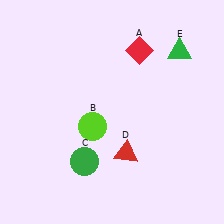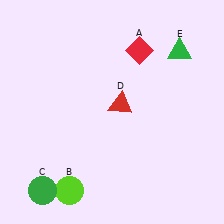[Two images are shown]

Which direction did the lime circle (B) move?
The lime circle (B) moved down.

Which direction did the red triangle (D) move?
The red triangle (D) moved up.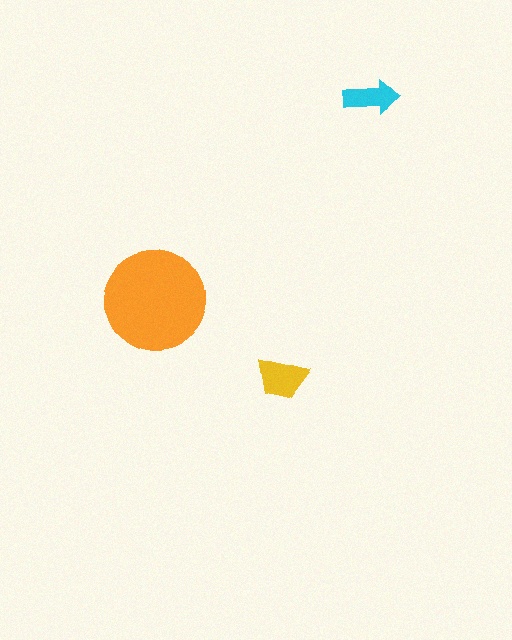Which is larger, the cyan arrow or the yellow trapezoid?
The yellow trapezoid.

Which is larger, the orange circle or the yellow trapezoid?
The orange circle.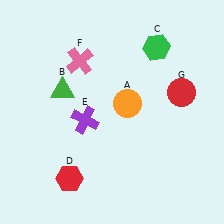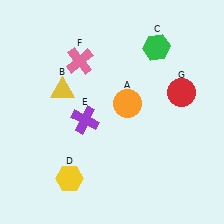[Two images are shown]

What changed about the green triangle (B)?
In Image 1, B is green. In Image 2, it changed to yellow.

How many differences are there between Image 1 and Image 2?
There are 2 differences between the two images.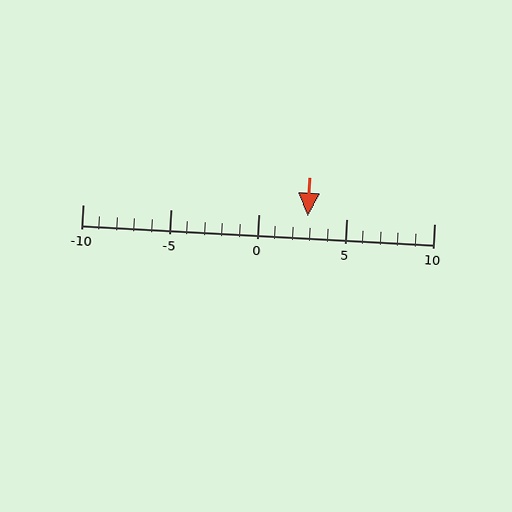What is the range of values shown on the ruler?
The ruler shows values from -10 to 10.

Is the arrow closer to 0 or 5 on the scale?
The arrow is closer to 5.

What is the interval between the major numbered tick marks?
The major tick marks are spaced 5 units apart.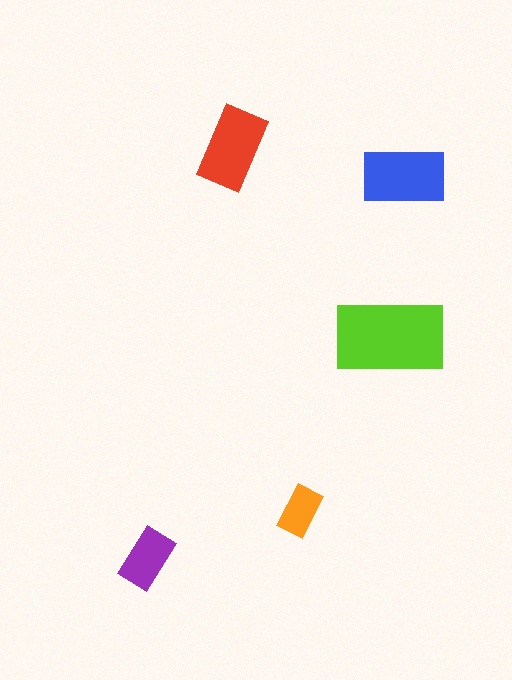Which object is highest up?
The red rectangle is topmost.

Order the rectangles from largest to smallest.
the lime one, the blue one, the red one, the purple one, the orange one.